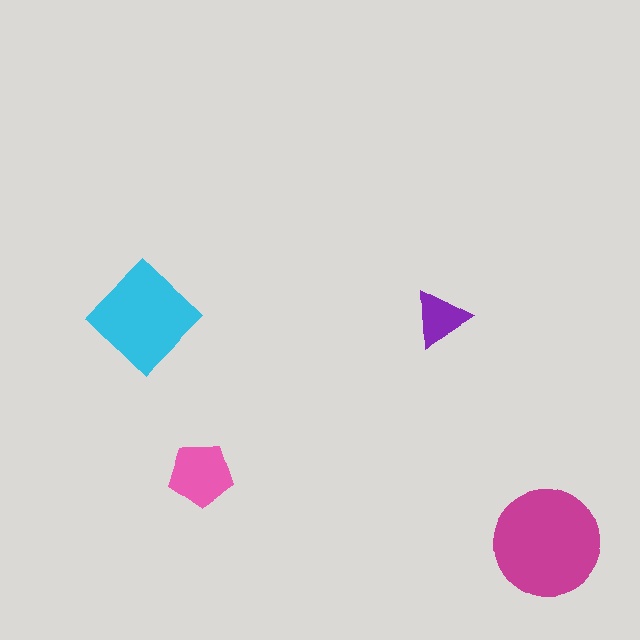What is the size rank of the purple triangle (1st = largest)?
4th.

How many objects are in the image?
There are 4 objects in the image.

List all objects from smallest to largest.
The purple triangle, the pink pentagon, the cyan diamond, the magenta circle.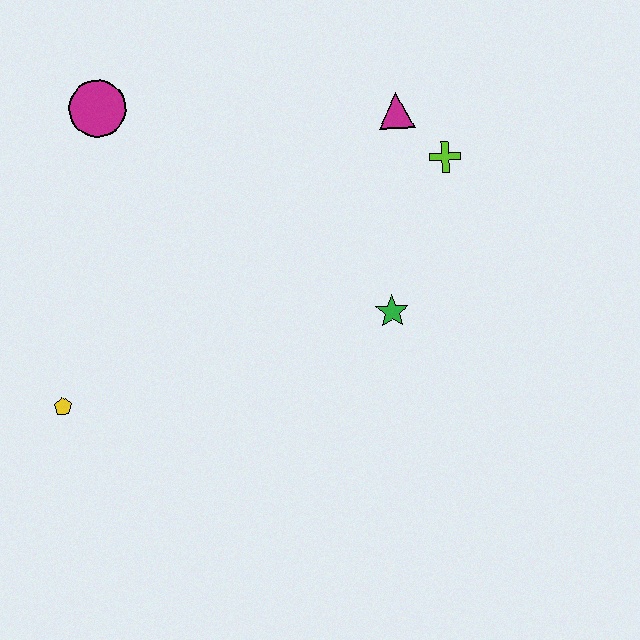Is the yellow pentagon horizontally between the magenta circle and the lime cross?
No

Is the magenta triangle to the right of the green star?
Yes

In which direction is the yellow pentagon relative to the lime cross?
The yellow pentagon is to the left of the lime cross.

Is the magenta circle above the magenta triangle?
Yes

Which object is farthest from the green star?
The magenta circle is farthest from the green star.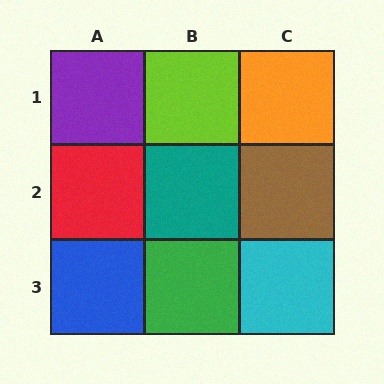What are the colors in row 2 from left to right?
Red, teal, brown.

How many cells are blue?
1 cell is blue.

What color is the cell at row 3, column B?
Green.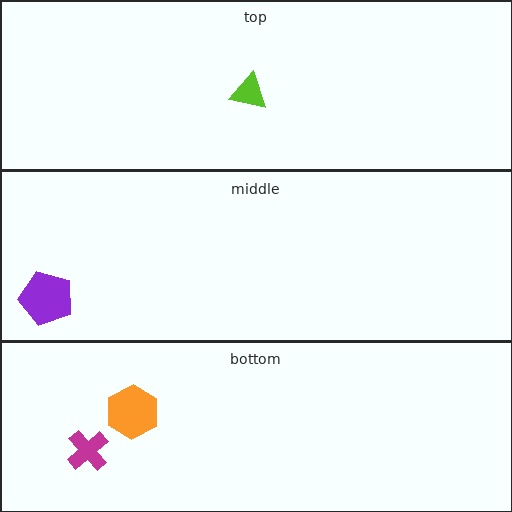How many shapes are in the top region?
1.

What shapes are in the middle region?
The purple pentagon.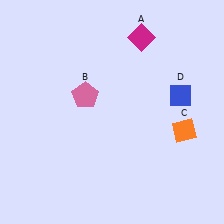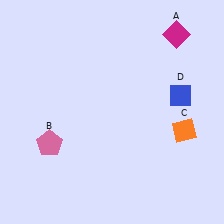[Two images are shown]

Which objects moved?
The objects that moved are: the magenta diamond (A), the pink pentagon (B).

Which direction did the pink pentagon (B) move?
The pink pentagon (B) moved down.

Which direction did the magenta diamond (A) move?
The magenta diamond (A) moved right.